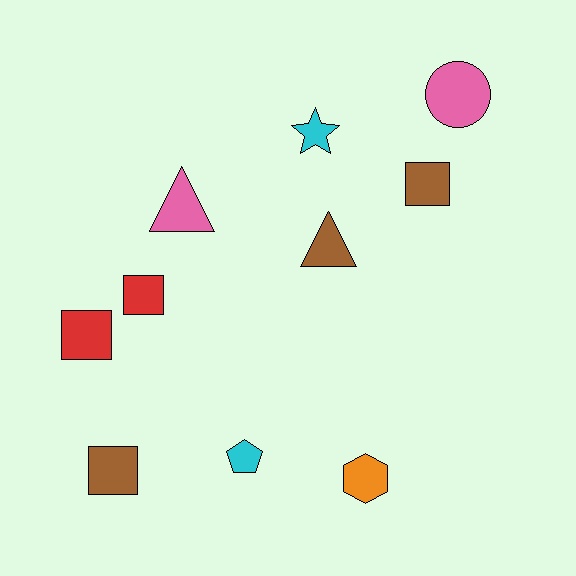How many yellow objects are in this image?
There are no yellow objects.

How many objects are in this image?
There are 10 objects.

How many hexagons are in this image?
There is 1 hexagon.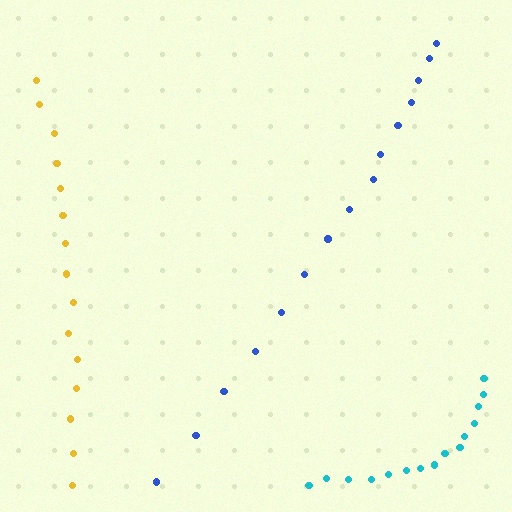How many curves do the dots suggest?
There are 3 distinct paths.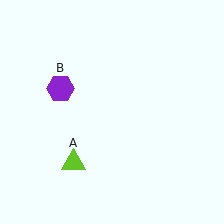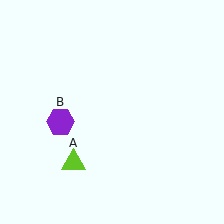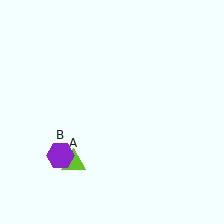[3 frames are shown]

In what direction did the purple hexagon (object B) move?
The purple hexagon (object B) moved down.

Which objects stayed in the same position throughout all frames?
Lime triangle (object A) remained stationary.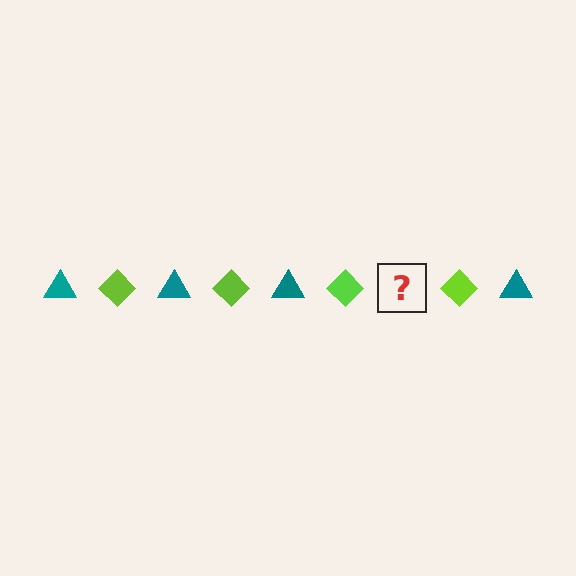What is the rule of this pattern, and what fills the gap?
The rule is that the pattern alternates between teal triangle and lime diamond. The gap should be filled with a teal triangle.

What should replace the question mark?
The question mark should be replaced with a teal triangle.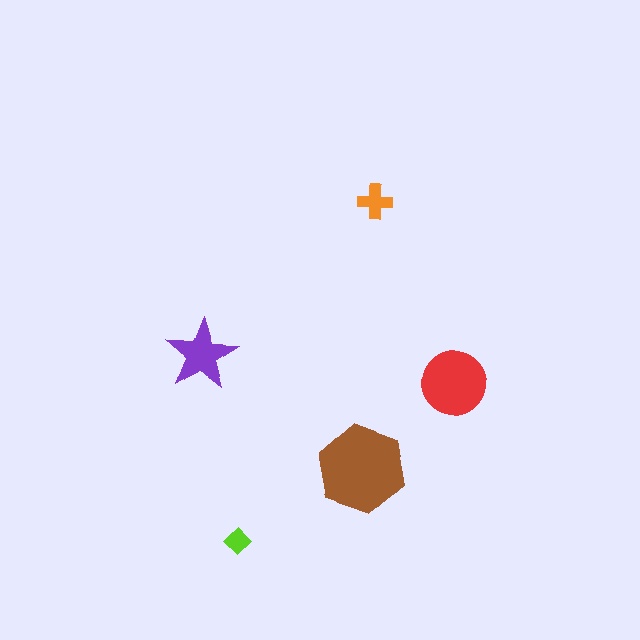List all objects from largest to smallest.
The brown hexagon, the red circle, the purple star, the orange cross, the lime diamond.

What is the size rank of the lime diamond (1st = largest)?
5th.